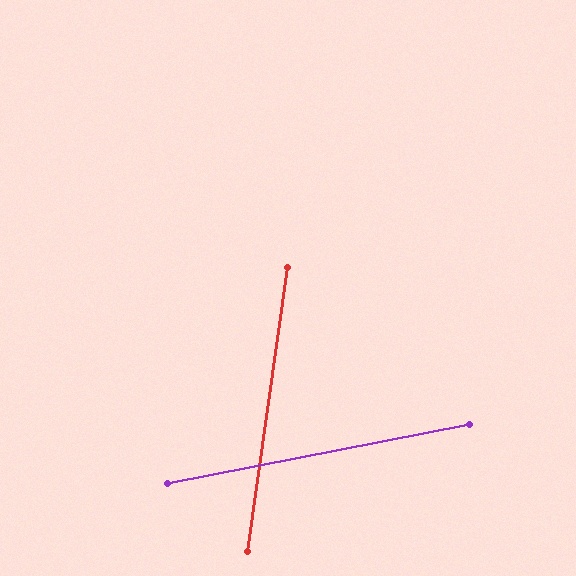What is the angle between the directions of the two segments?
Approximately 71 degrees.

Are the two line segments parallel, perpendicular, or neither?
Neither parallel nor perpendicular — they differ by about 71°.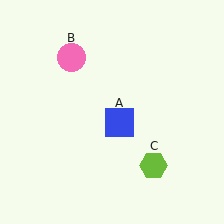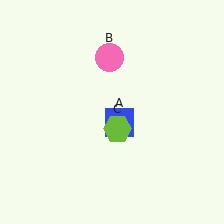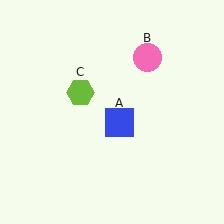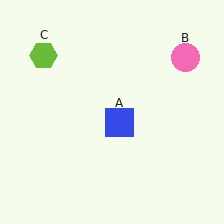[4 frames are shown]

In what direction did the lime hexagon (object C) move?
The lime hexagon (object C) moved up and to the left.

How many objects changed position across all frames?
2 objects changed position: pink circle (object B), lime hexagon (object C).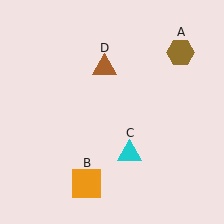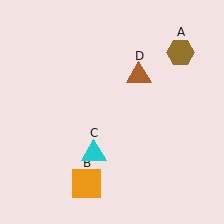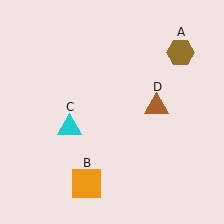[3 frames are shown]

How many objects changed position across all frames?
2 objects changed position: cyan triangle (object C), brown triangle (object D).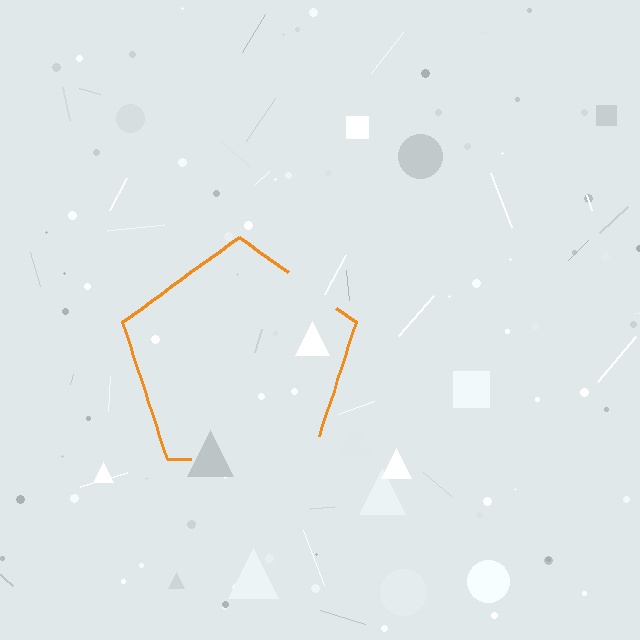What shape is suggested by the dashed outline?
The dashed outline suggests a pentagon.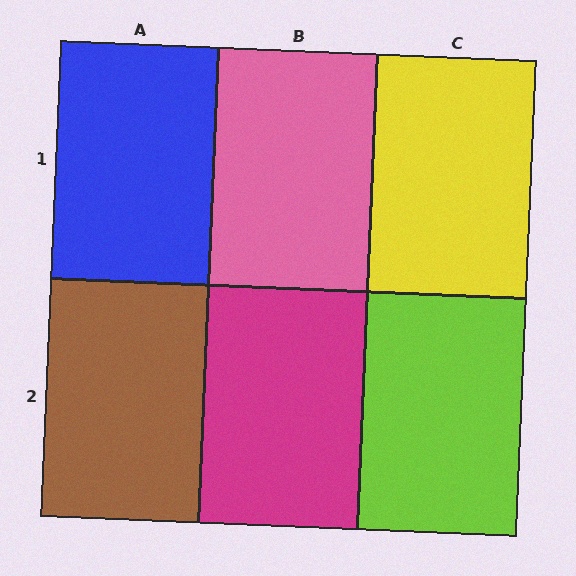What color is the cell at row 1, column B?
Pink.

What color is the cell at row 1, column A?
Blue.